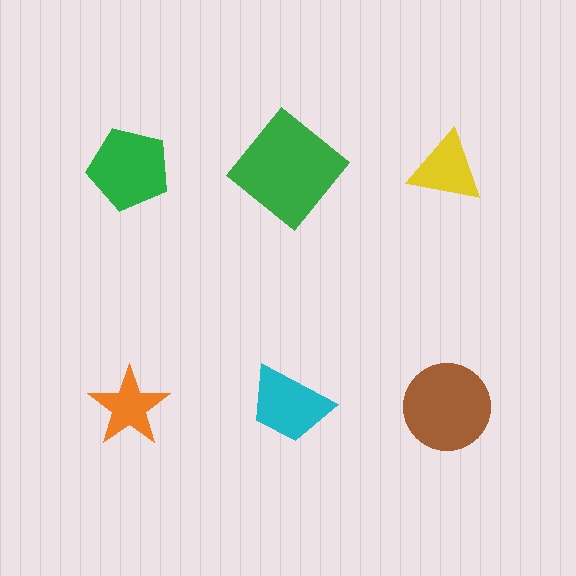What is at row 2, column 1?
An orange star.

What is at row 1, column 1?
A green pentagon.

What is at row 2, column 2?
A cyan trapezoid.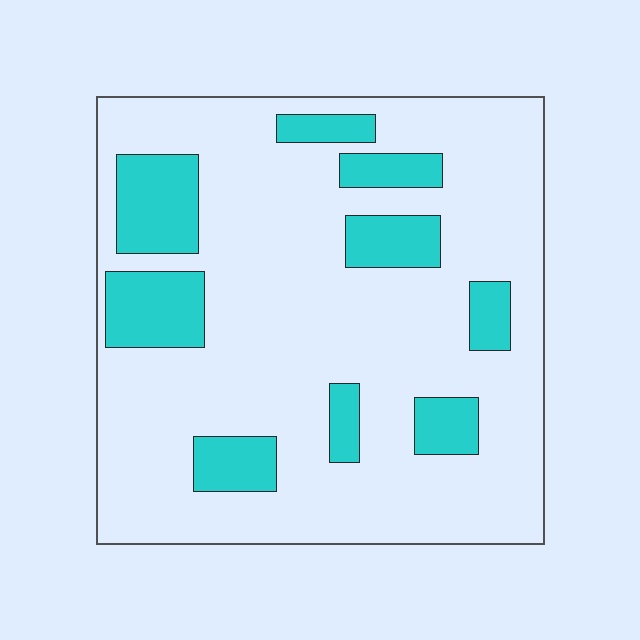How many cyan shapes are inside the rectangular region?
9.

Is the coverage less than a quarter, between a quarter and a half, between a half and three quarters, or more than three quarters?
Less than a quarter.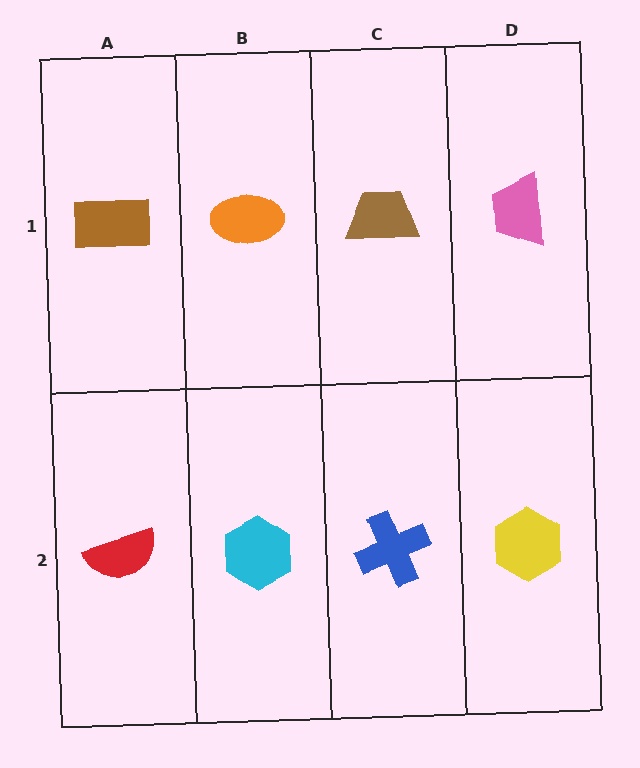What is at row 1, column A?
A brown rectangle.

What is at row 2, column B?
A cyan hexagon.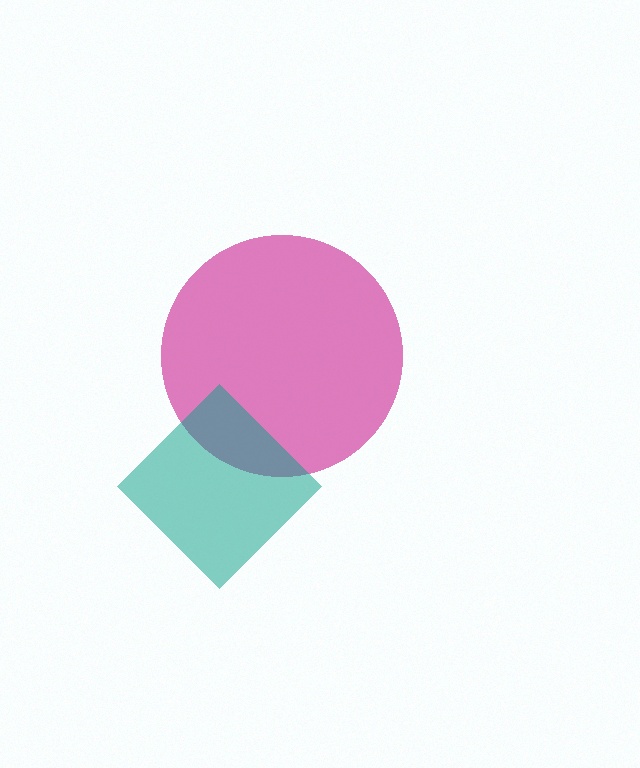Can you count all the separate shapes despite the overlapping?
Yes, there are 2 separate shapes.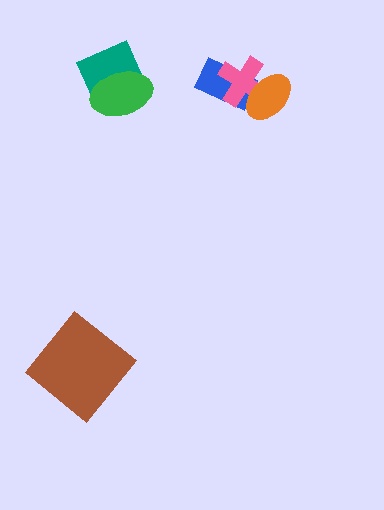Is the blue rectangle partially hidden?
Yes, it is partially covered by another shape.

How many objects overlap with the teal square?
1 object overlaps with the teal square.